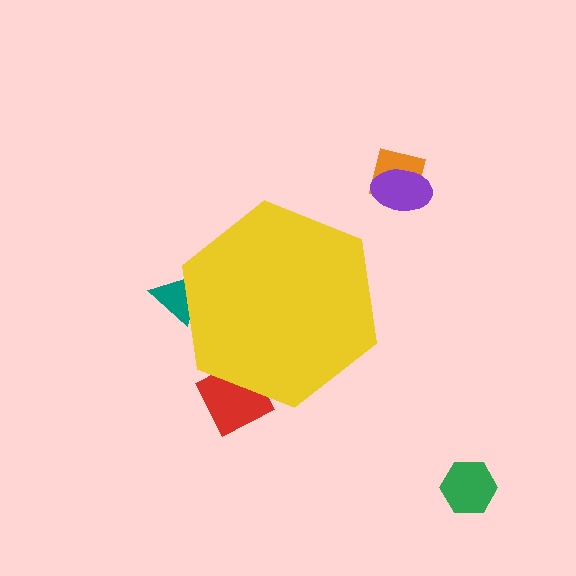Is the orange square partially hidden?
No, the orange square is fully visible.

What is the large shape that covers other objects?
A yellow hexagon.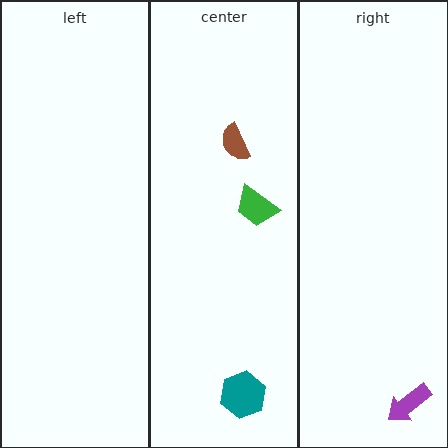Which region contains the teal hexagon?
The center region.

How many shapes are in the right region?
1.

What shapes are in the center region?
The teal hexagon, the green trapezoid, the brown semicircle.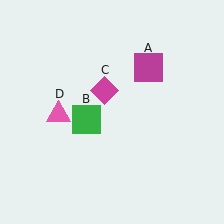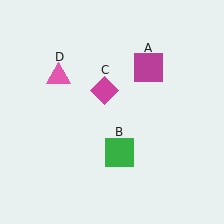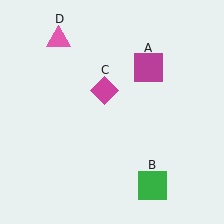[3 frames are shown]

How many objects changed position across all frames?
2 objects changed position: green square (object B), pink triangle (object D).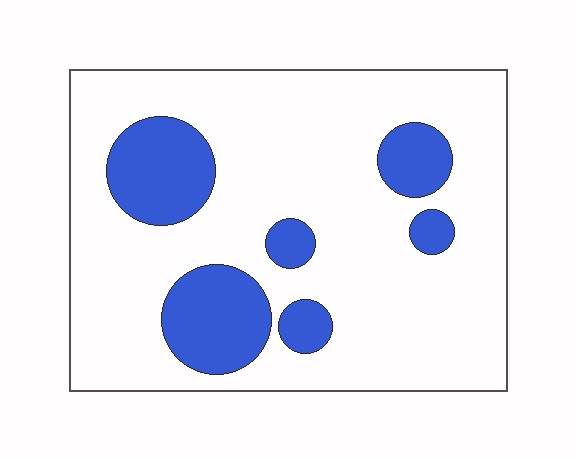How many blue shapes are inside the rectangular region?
6.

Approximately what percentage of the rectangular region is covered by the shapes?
Approximately 20%.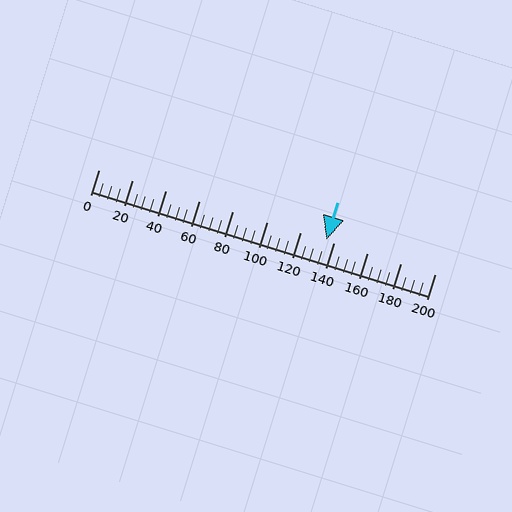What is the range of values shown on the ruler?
The ruler shows values from 0 to 200.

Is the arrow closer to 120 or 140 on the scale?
The arrow is closer to 140.